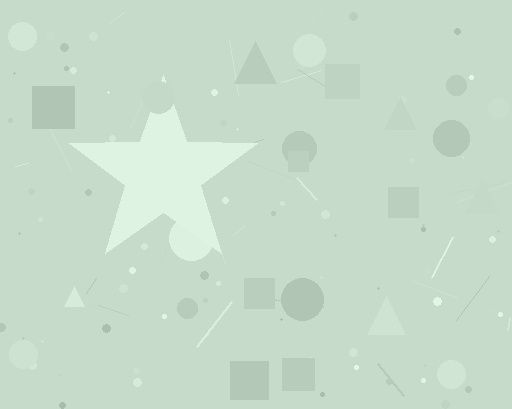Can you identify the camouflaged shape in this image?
The camouflaged shape is a star.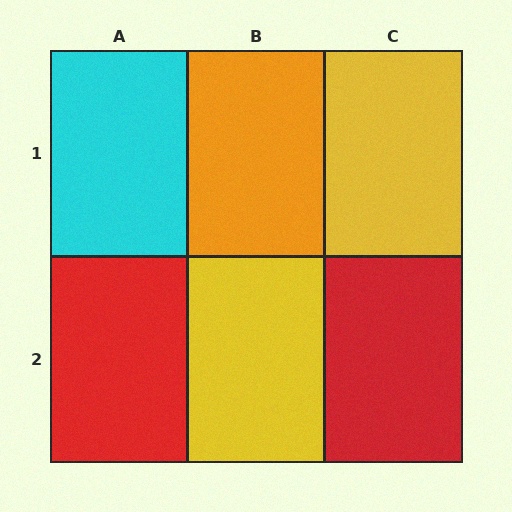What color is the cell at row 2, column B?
Yellow.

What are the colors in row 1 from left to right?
Cyan, orange, yellow.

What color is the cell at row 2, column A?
Red.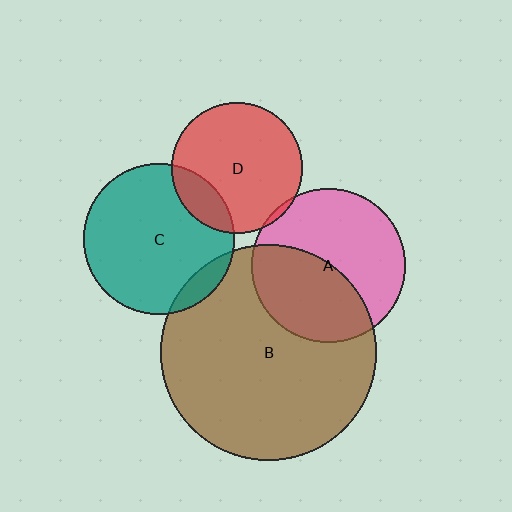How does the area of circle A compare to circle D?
Approximately 1.4 times.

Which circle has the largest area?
Circle B (brown).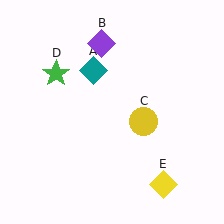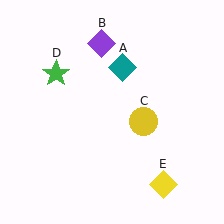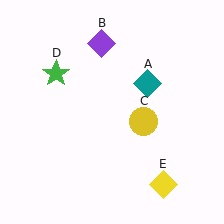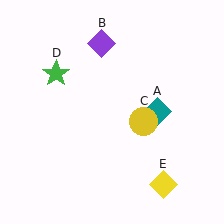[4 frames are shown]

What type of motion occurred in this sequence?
The teal diamond (object A) rotated clockwise around the center of the scene.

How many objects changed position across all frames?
1 object changed position: teal diamond (object A).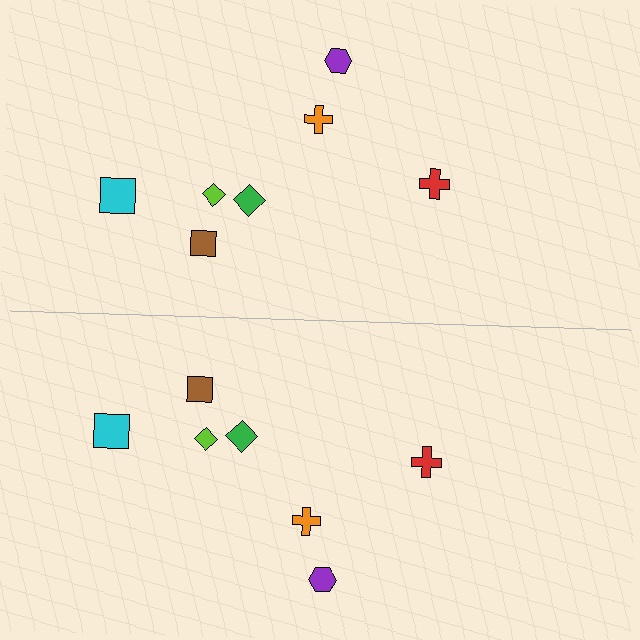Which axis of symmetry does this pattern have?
The pattern has a horizontal axis of symmetry running through the center of the image.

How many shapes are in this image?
There are 14 shapes in this image.